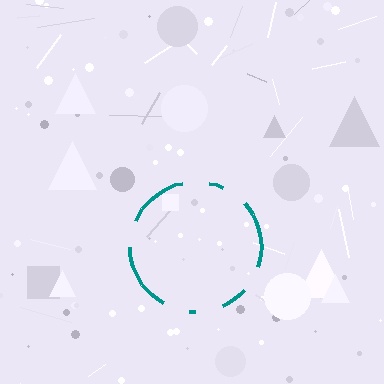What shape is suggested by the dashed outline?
The dashed outline suggests a circle.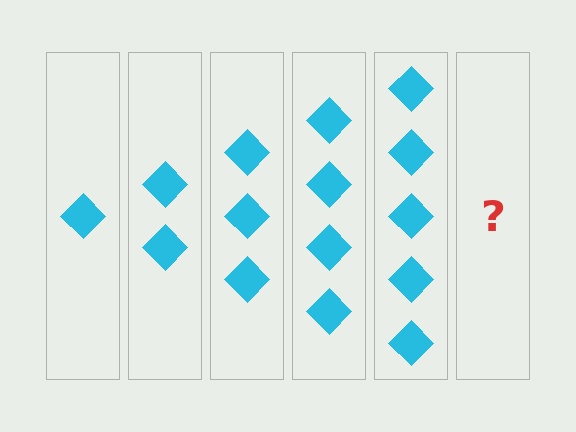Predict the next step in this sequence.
The next step is 6 diamonds.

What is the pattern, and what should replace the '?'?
The pattern is that each step adds one more diamond. The '?' should be 6 diamonds.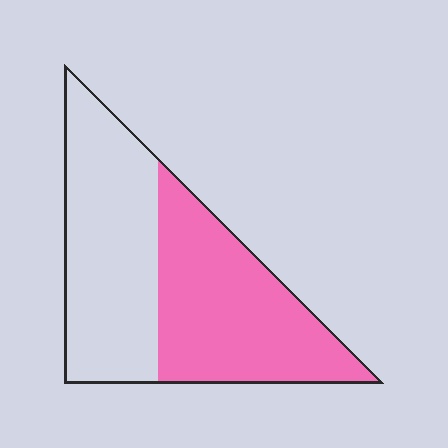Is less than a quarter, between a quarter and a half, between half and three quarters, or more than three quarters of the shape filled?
Between a quarter and a half.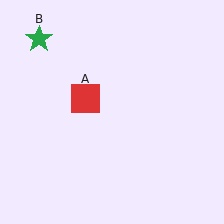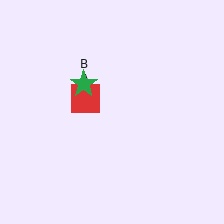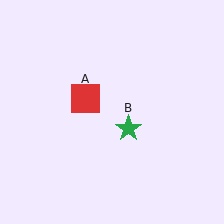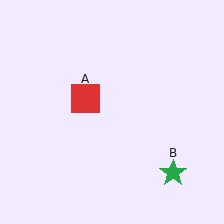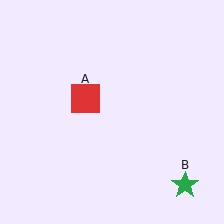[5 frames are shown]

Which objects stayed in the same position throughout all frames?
Red square (object A) remained stationary.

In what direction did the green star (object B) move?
The green star (object B) moved down and to the right.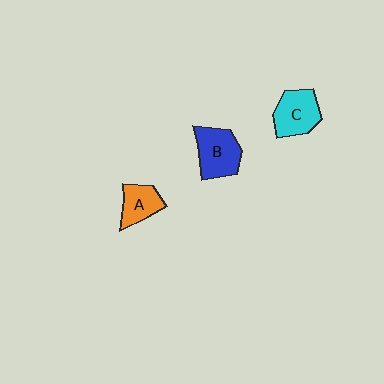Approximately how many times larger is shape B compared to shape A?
Approximately 1.4 times.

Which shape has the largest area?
Shape B (blue).